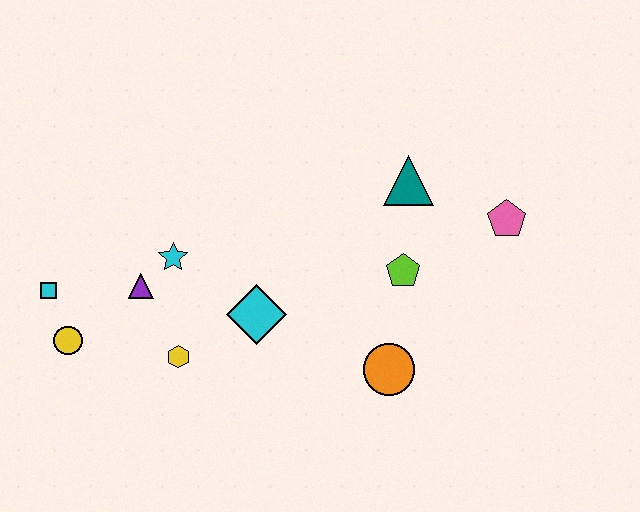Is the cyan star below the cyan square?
No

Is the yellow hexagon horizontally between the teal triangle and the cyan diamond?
No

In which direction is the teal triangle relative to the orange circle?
The teal triangle is above the orange circle.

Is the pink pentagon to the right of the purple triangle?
Yes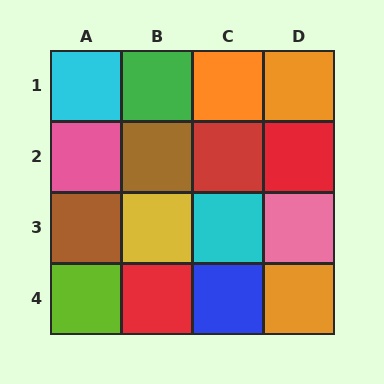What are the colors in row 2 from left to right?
Pink, brown, red, red.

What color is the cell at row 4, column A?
Lime.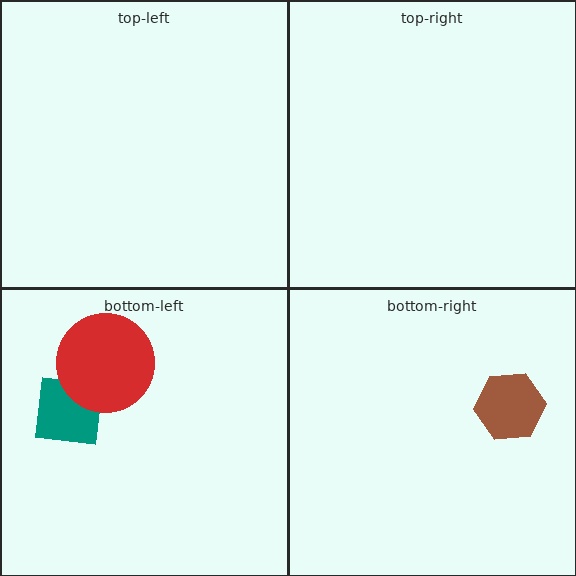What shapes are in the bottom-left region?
The teal square, the red circle.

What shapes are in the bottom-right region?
The brown hexagon.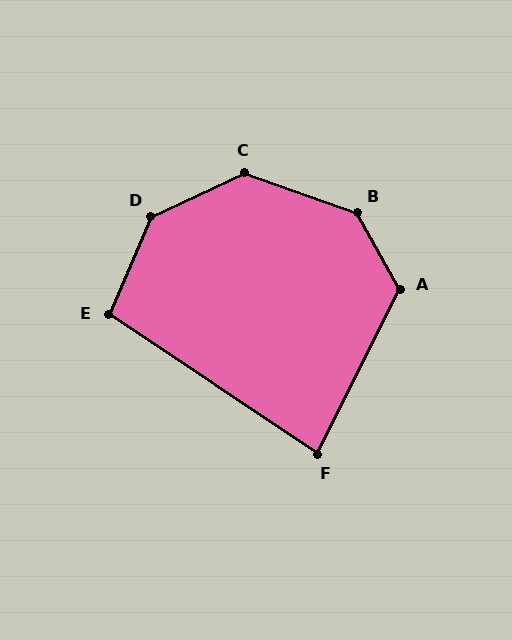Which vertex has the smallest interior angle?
F, at approximately 83 degrees.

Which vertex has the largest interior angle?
B, at approximately 139 degrees.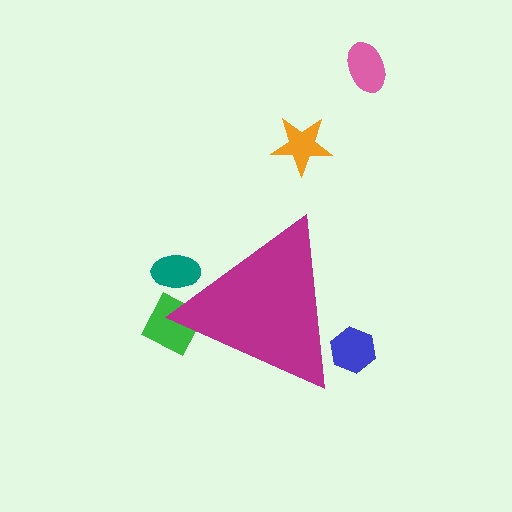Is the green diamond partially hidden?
Yes, the green diamond is partially hidden behind the magenta triangle.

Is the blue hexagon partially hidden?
Yes, the blue hexagon is partially hidden behind the magenta triangle.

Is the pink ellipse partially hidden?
No, the pink ellipse is fully visible.